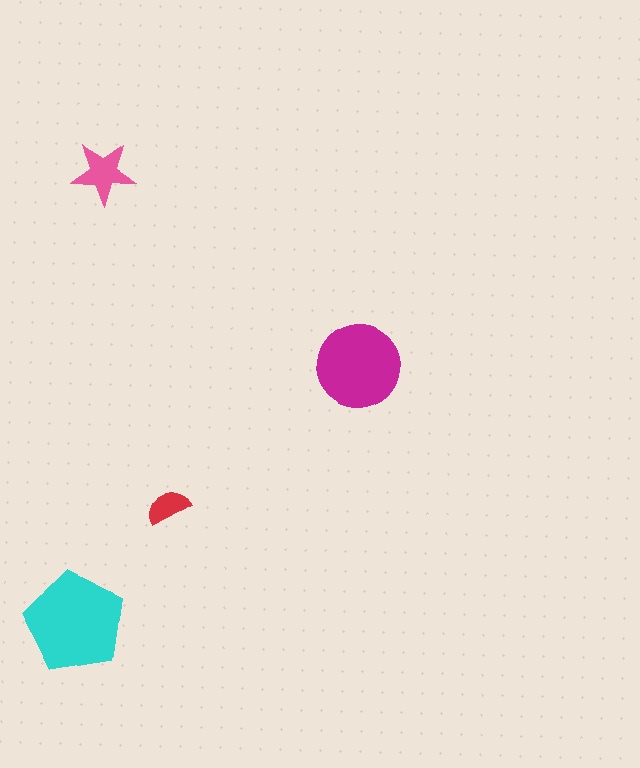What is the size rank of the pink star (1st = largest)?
3rd.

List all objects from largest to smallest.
The cyan pentagon, the magenta circle, the pink star, the red semicircle.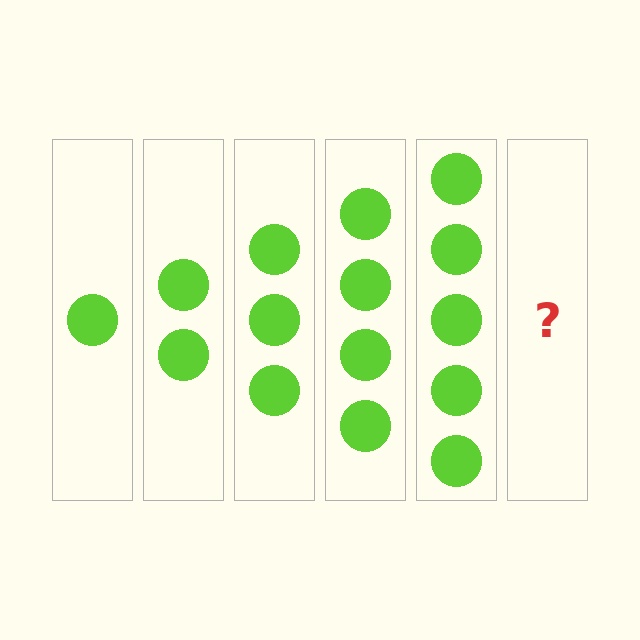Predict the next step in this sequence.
The next step is 6 circles.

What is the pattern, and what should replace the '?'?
The pattern is that each step adds one more circle. The '?' should be 6 circles.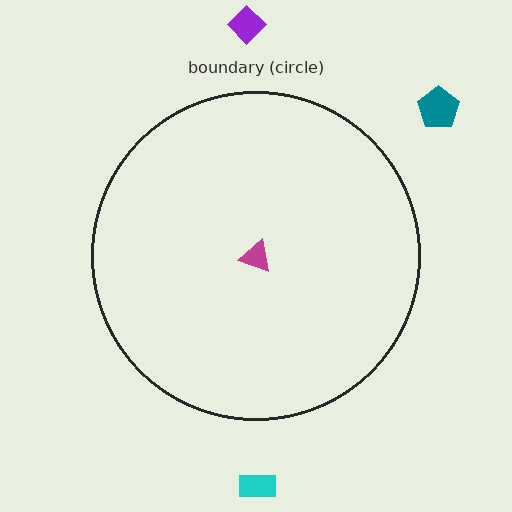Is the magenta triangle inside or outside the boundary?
Inside.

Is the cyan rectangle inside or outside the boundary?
Outside.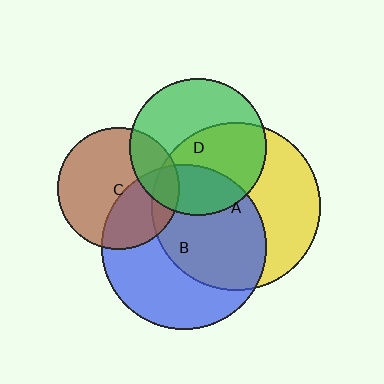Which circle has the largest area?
Circle A (yellow).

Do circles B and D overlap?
Yes.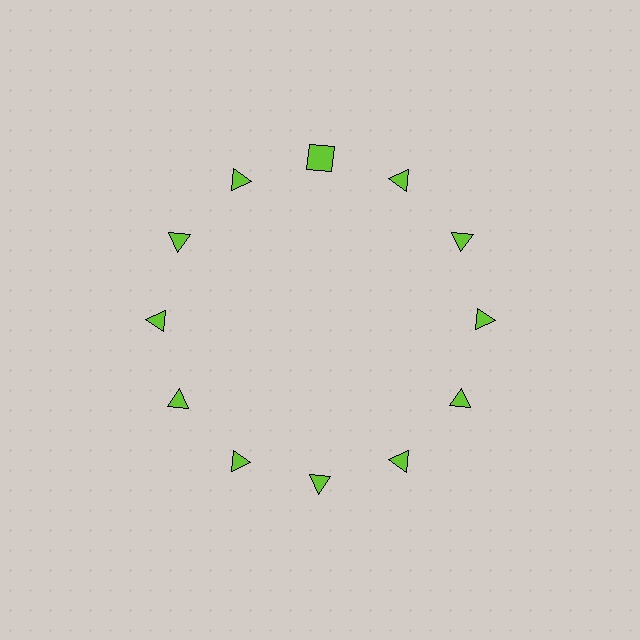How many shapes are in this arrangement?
There are 12 shapes arranged in a ring pattern.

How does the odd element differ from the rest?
It has a different shape: square instead of triangle.